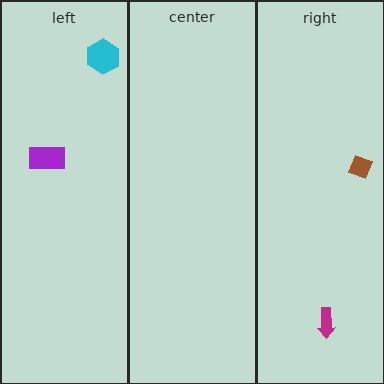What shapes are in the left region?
The purple rectangle, the cyan hexagon.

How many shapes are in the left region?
2.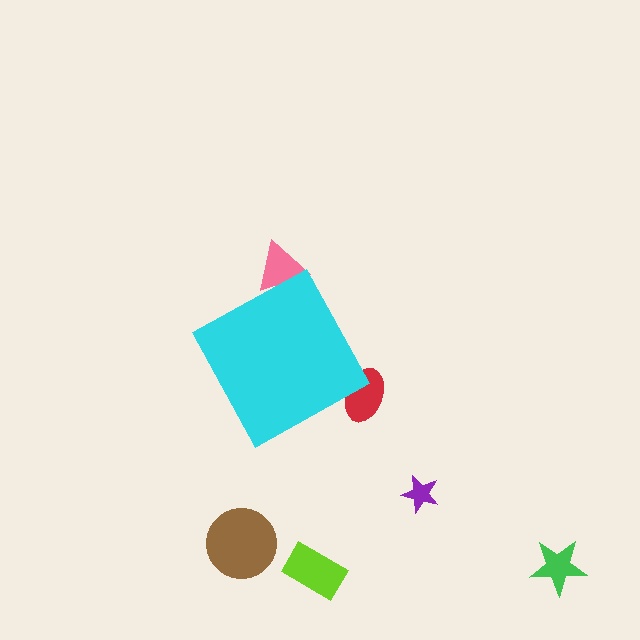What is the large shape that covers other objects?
A cyan diamond.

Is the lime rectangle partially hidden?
No, the lime rectangle is fully visible.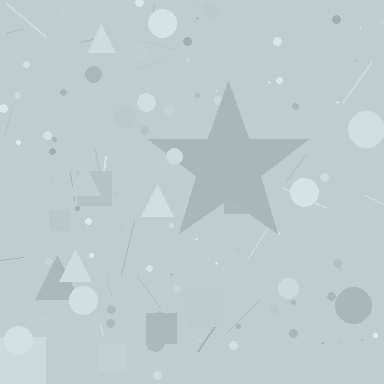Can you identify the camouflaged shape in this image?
The camouflaged shape is a star.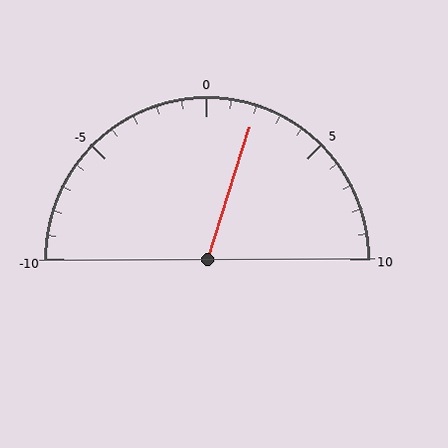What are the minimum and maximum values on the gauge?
The gauge ranges from -10 to 10.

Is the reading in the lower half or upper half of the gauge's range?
The reading is in the upper half of the range (-10 to 10).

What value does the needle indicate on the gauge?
The needle indicates approximately 2.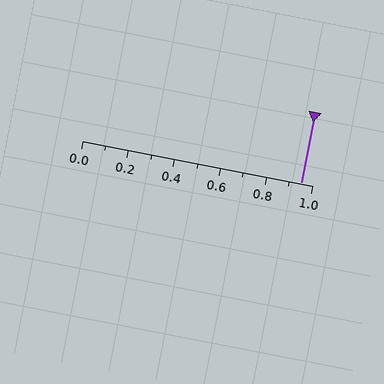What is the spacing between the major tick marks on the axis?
The major ticks are spaced 0.2 apart.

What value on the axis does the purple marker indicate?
The marker indicates approximately 0.95.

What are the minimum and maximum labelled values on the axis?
The axis runs from 0.0 to 1.0.